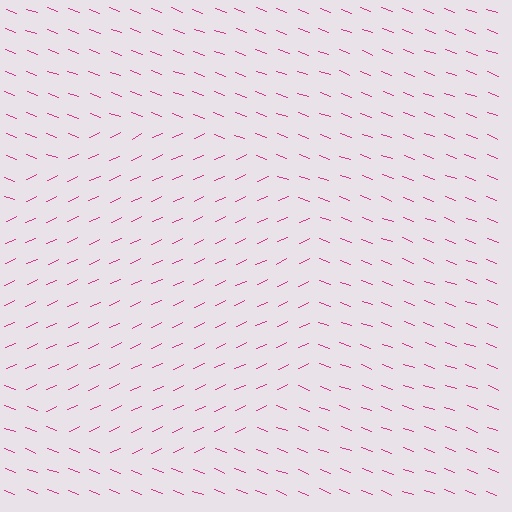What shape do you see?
I see a circle.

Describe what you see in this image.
The image is filled with small magenta line segments. A circle region in the image has lines oriented differently from the surrounding lines, creating a visible texture boundary.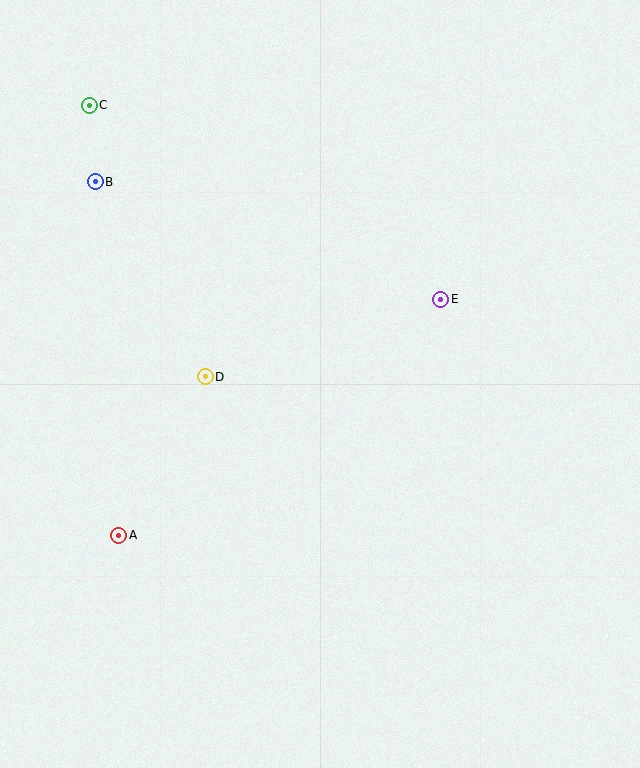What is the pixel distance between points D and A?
The distance between D and A is 181 pixels.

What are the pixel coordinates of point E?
Point E is at (441, 299).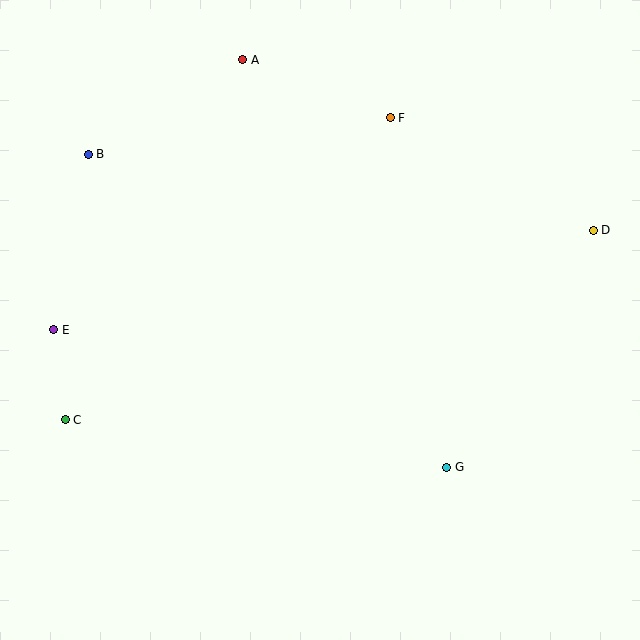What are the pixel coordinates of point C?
Point C is at (65, 420).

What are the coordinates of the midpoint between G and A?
The midpoint between G and A is at (345, 263).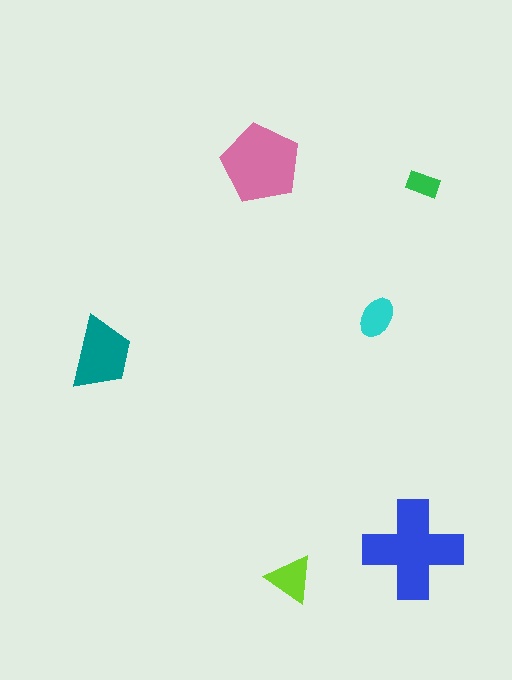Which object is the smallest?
The green rectangle.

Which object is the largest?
The blue cross.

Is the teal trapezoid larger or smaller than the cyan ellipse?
Larger.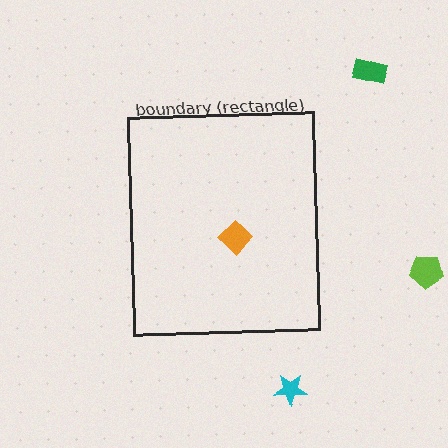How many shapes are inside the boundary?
1 inside, 3 outside.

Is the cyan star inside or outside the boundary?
Outside.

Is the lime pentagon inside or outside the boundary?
Outside.